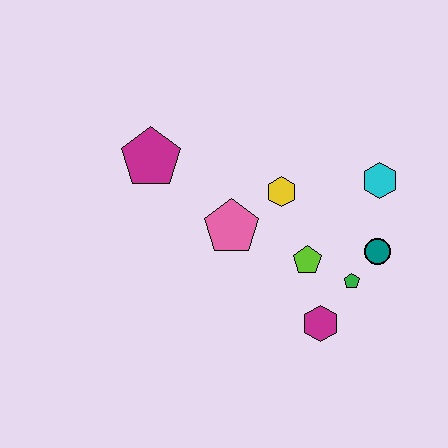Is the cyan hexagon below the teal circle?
No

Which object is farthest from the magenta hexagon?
The magenta pentagon is farthest from the magenta hexagon.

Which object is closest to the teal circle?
The green pentagon is closest to the teal circle.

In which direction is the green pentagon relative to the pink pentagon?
The green pentagon is to the right of the pink pentagon.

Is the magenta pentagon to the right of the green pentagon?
No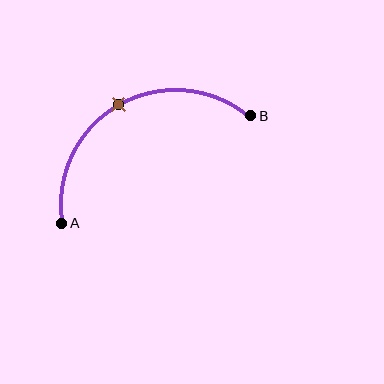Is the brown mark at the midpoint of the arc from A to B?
Yes. The brown mark lies on the arc at equal arc-length from both A and B — it is the arc midpoint.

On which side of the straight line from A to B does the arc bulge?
The arc bulges above the straight line connecting A and B.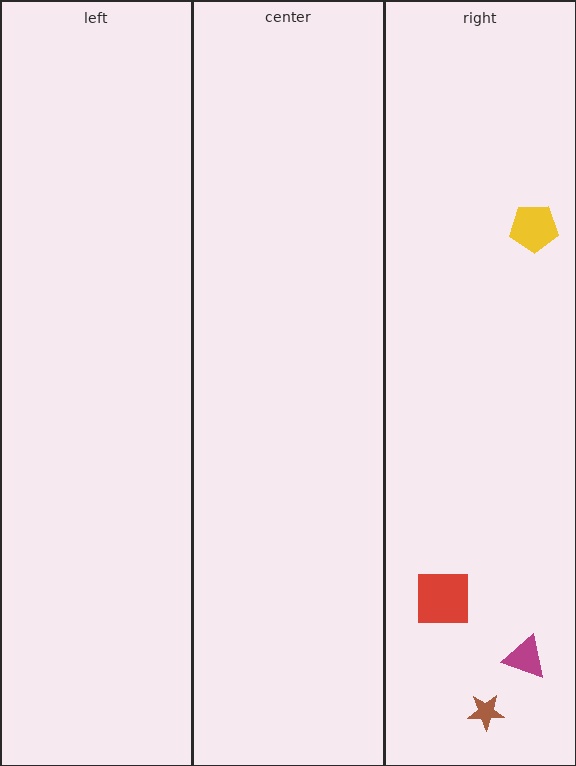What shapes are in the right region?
The red square, the brown star, the magenta triangle, the yellow pentagon.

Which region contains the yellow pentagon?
The right region.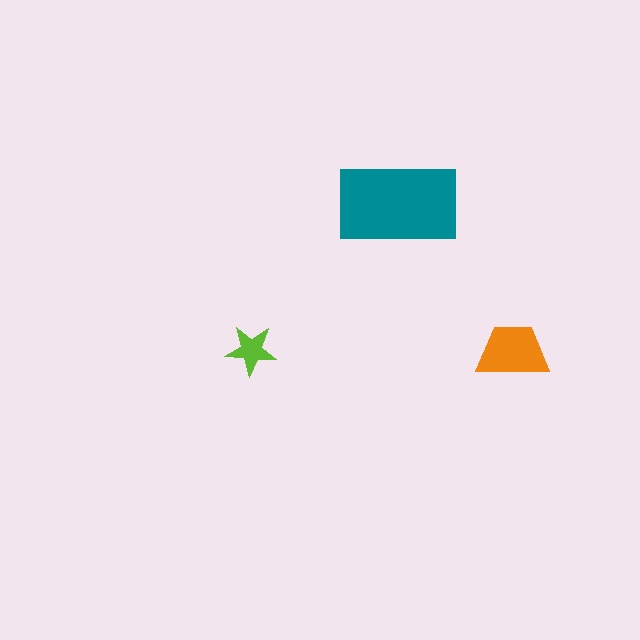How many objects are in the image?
There are 3 objects in the image.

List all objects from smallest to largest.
The lime star, the orange trapezoid, the teal rectangle.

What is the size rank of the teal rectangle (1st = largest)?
1st.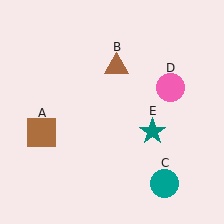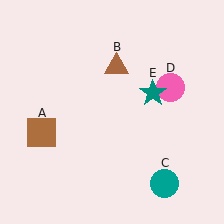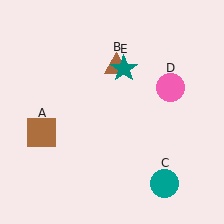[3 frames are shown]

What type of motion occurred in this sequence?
The teal star (object E) rotated counterclockwise around the center of the scene.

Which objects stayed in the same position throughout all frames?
Brown square (object A) and brown triangle (object B) and teal circle (object C) and pink circle (object D) remained stationary.